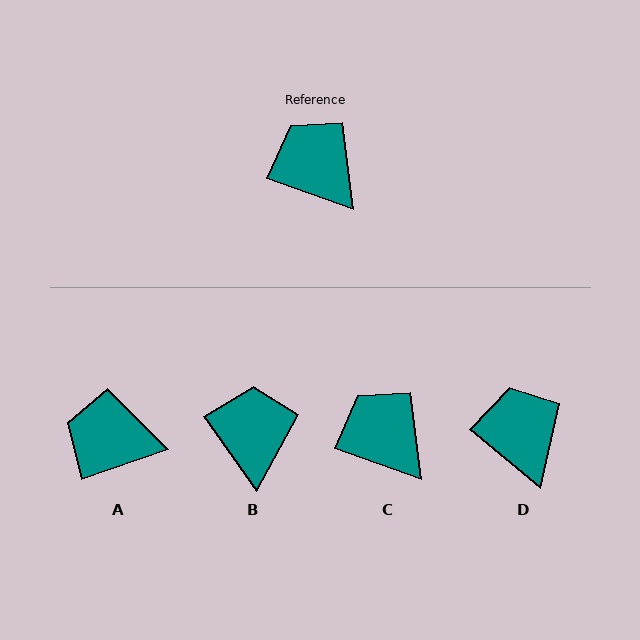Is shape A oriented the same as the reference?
No, it is off by about 38 degrees.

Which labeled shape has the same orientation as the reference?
C.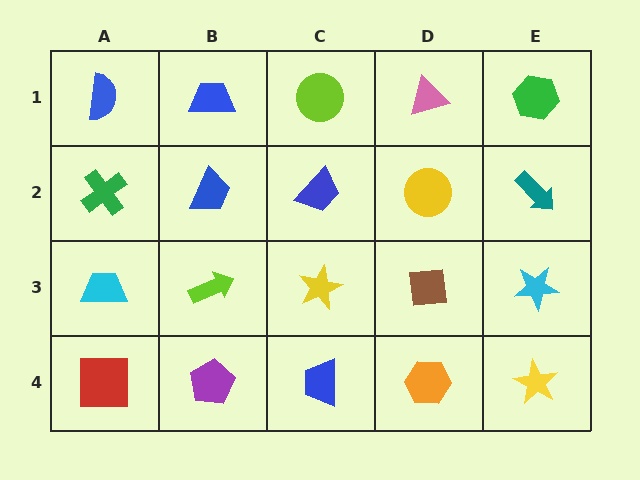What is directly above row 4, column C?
A yellow star.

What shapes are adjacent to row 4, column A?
A cyan trapezoid (row 3, column A), a purple pentagon (row 4, column B).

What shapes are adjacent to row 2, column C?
A lime circle (row 1, column C), a yellow star (row 3, column C), a blue trapezoid (row 2, column B), a yellow circle (row 2, column D).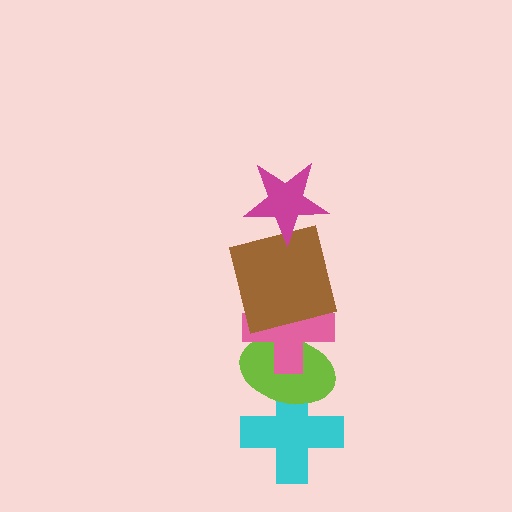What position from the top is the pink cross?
The pink cross is 3rd from the top.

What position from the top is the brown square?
The brown square is 2nd from the top.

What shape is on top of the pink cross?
The brown square is on top of the pink cross.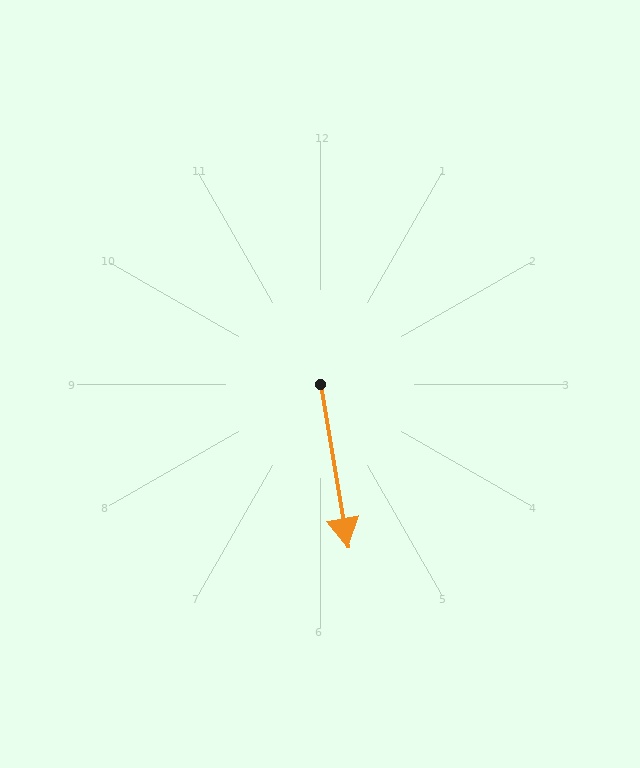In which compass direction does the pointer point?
South.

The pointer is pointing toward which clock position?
Roughly 6 o'clock.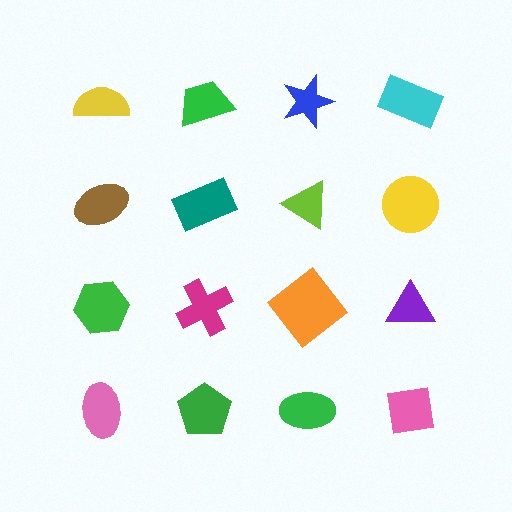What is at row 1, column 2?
A green trapezoid.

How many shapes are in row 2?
4 shapes.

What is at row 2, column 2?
A teal rectangle.